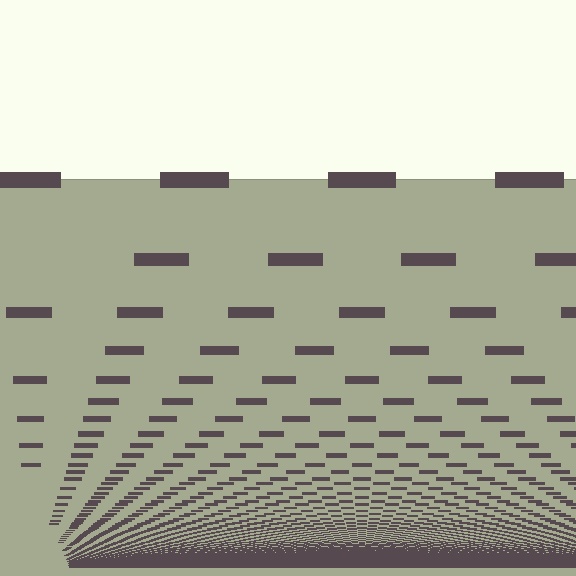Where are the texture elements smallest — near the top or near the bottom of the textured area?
Near the bottom.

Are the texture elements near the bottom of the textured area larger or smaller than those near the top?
Smaller. The gradient is inverted — elements near the bottom are smaller and denser.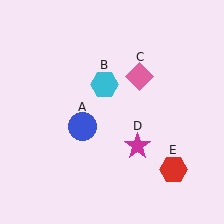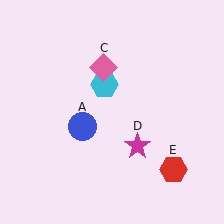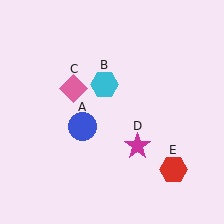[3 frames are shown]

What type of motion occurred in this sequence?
The pink diamond (object C) rotated counterclockwise around the center of the scene.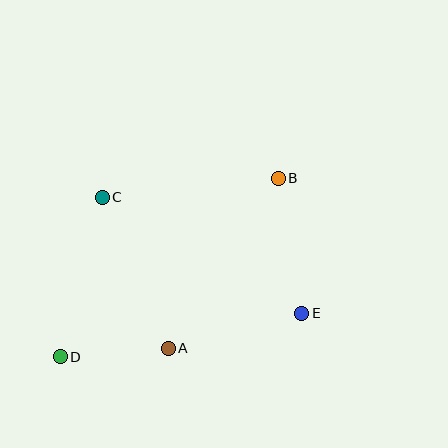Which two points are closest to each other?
Points A and D are closest to each other.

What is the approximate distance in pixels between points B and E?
The distance between B and E is approximately 137 pixels.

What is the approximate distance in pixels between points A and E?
The distance between A and E is approximately 138 pixels.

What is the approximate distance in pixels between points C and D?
The distance between C and D is approximately 165 pixels.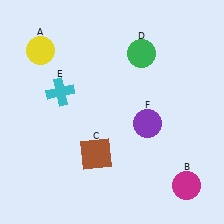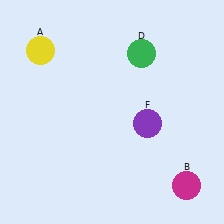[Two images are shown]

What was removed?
The brown square (C), the cyan cross (E) were removed in Image 2.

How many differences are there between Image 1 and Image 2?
There are 2 differences between the two images.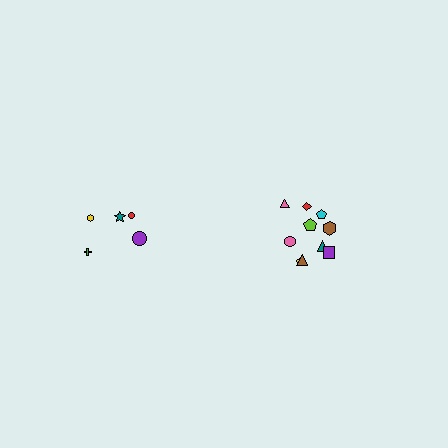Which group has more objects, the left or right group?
The right group.